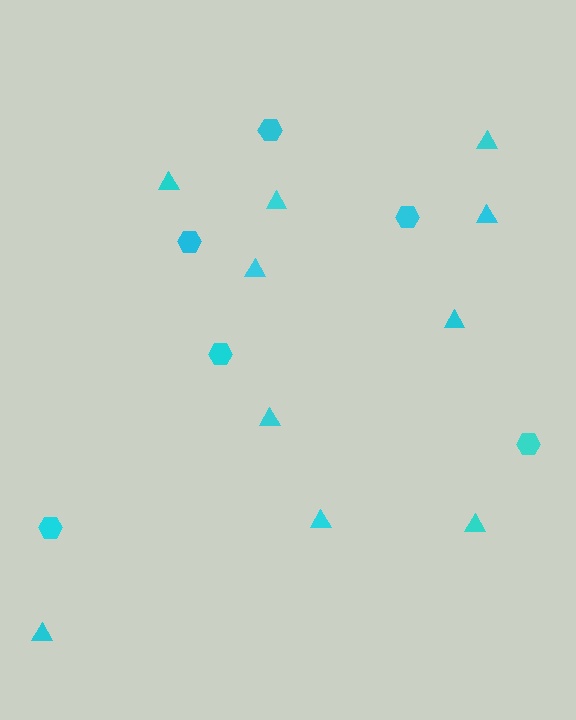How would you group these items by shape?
There are 2 groups: one group of hexagons (6) and one group of triangles (10).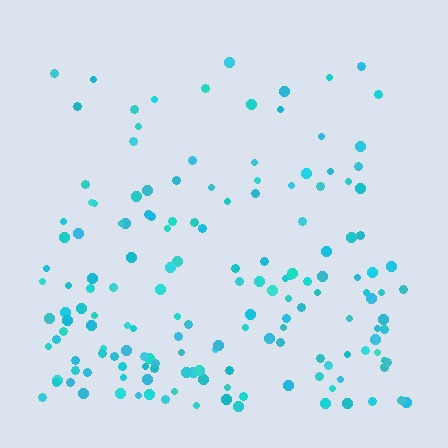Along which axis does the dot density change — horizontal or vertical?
Vertical.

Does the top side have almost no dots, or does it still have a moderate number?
Still a moderate number, just noticeably fewer than the bottom.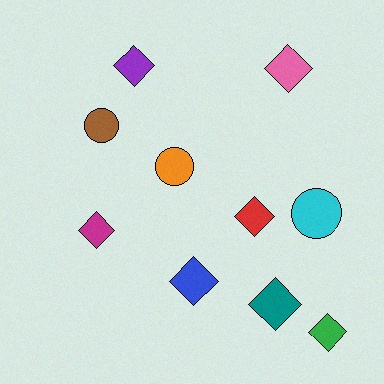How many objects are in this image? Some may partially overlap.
There are 10 objects.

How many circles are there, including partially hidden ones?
There are 3 circles.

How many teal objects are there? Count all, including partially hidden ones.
There is 1 teal object.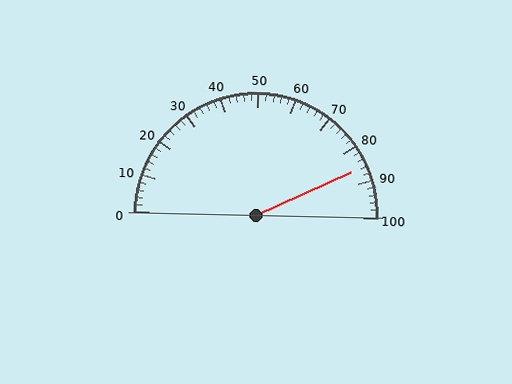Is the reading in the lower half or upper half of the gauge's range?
The reading is in the upper half of the range (0 to 100).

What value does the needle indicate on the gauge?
The needle indicates approximately 86.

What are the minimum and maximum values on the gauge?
The gauge ranges from 0 to 100.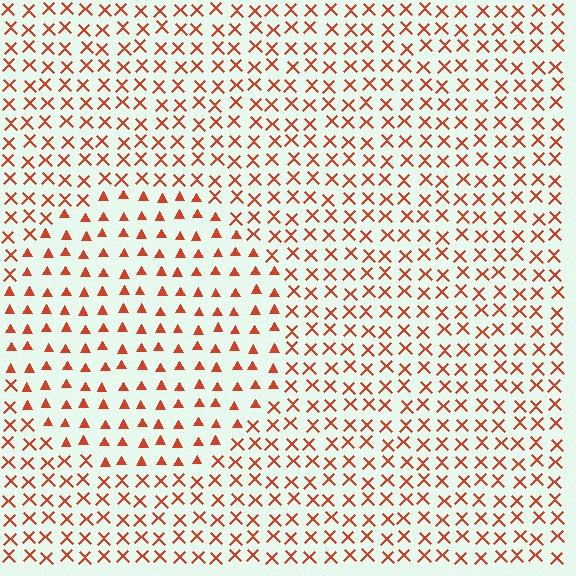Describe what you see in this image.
The image is filled with small red elements arranged in a uniform grid. A circle-shaped region contains triangles, while the surrounding area contains X marks. The boundary is defined purely by the change in element shape.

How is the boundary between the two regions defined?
The boundary is defined by a change in element shape: triangles inside vs. X marks outside. All elements share the same color and spacing.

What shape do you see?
I see a circle.